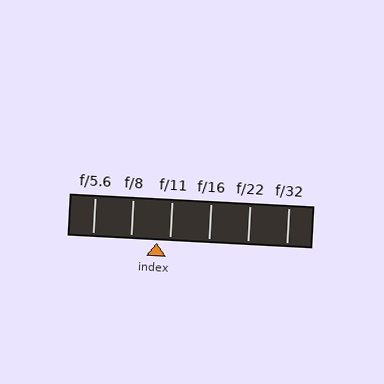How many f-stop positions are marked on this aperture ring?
There are 6 f-stop positions marked.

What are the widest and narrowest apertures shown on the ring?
The widest aperture shown is f/5.6 and the narrowest is f/32.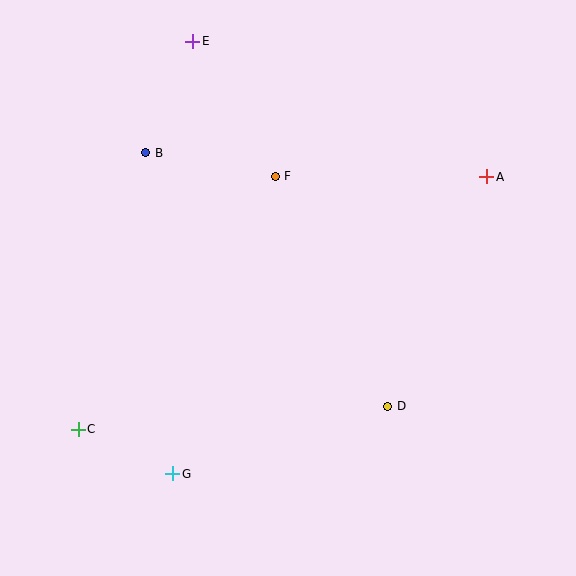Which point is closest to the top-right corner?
Point A is closest to the top-right corner.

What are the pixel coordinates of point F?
Point F is at (275, 176).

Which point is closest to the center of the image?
Point F at (275, 176) is closest to the center.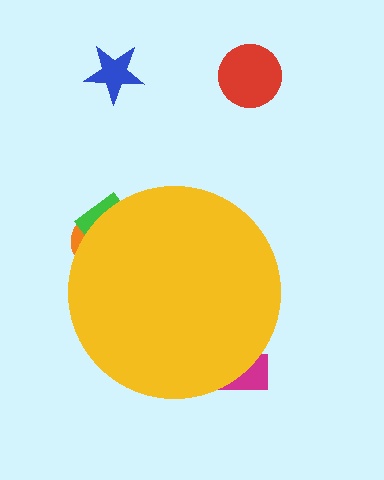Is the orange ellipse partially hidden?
Yes, the orange ellipse is partially hidden behind the yellow circle.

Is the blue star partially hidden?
No, the blue star is fully visible.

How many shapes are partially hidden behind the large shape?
3 shapes are partially hidden.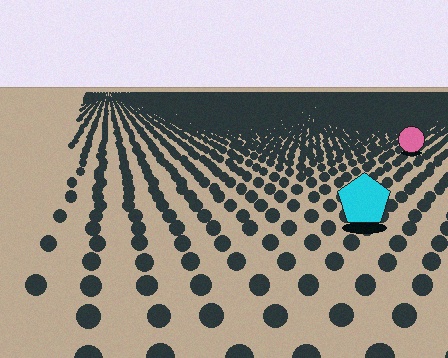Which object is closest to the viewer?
The cyan pentagon is closest. The texture marks near it are larger and more spread out.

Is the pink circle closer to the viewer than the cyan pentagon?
No. The cyan pentagon is closer — you can tell from the texture gradient: the ground texture is coarser near it.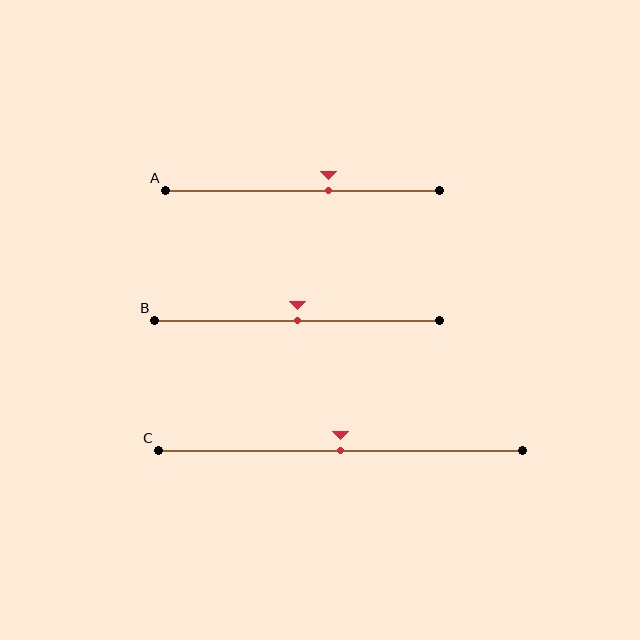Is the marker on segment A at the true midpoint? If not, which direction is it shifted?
No, the marker on segment A is shifted to the right by about 9% of the segment length.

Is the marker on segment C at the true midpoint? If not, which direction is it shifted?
Yes, the marker on segment C is at the true midpoint.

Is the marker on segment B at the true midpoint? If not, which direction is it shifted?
Yes, the marker on segment B is at the true midpoint.